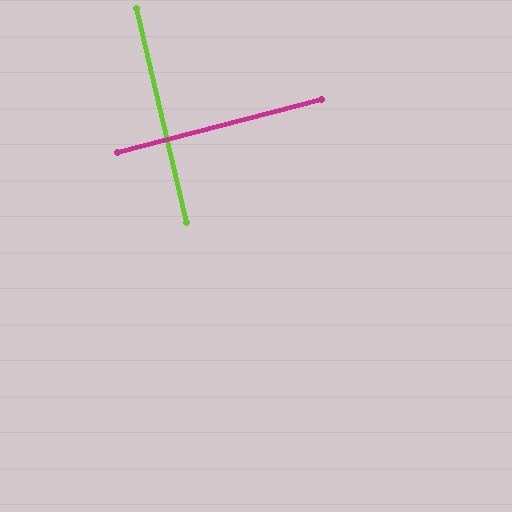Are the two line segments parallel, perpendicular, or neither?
Perpendicular — they meet at approximately 88°.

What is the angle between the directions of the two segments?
Approximately 88 degrees.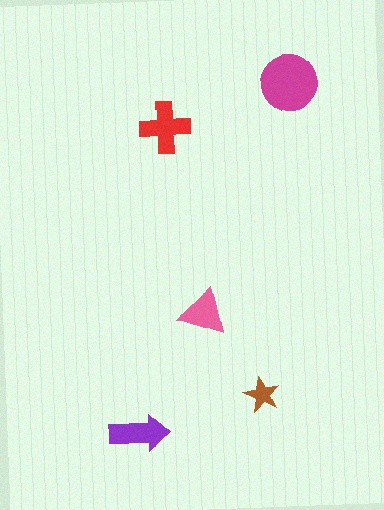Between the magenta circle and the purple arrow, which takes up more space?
The magenta circle.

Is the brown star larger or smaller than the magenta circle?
Smaller.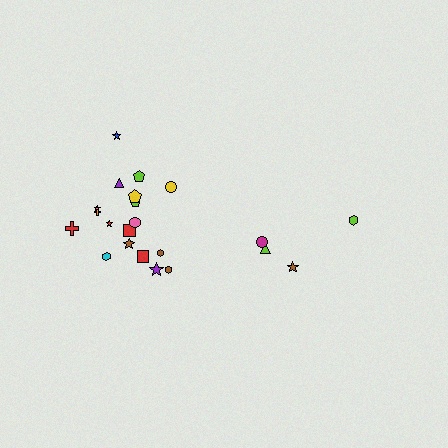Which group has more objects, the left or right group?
The left group.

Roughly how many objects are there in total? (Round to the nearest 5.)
Roughly 20 objects in total.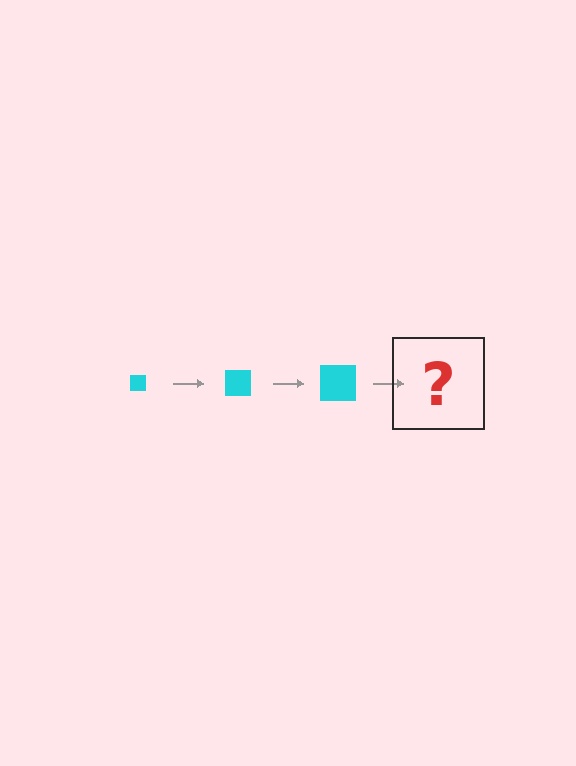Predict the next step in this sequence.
The next step is a cyan square, larger than the previous one.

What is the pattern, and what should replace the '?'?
The pattern is that the square gets progressively larger each step. The '?' should be a cyan square, larger than the previous one.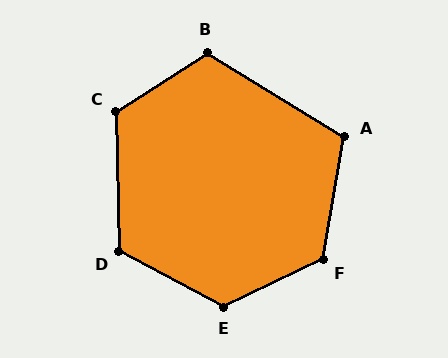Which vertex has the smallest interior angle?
A, at approximately 112 degrees.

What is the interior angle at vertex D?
Approximately 119 degrees (obtuse).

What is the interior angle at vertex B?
Approximately 116 degrees (obtuse).